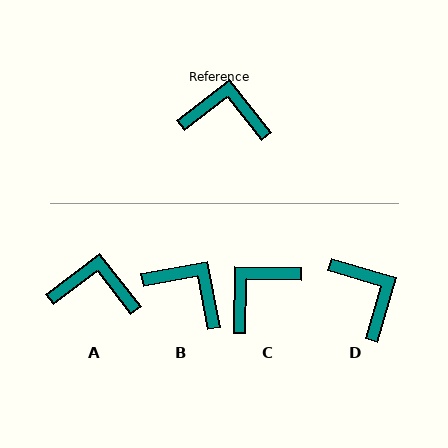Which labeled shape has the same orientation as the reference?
A.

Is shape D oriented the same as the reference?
No, it is off by about 54 degrees.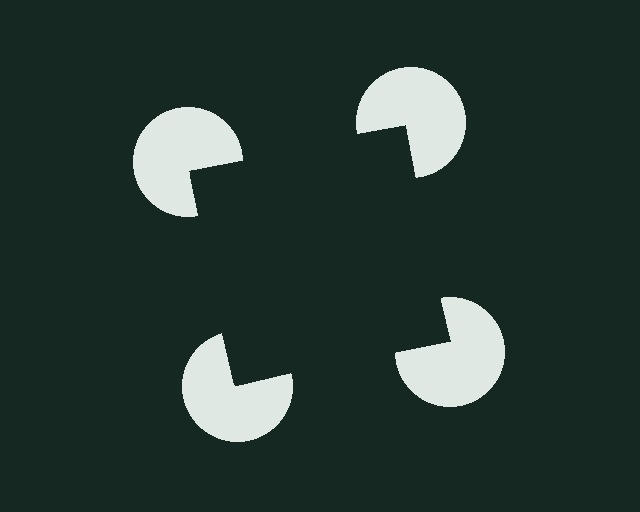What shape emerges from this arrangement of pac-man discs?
An illusory square — its edges are inferred from the aligned wedge cuts in the pac-man discs, not physically drawn.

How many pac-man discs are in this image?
There are 4 — one at each vertex of the illusory square.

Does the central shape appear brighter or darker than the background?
It typically appears slightly darker than the background, even though no actual brightness change is drawn.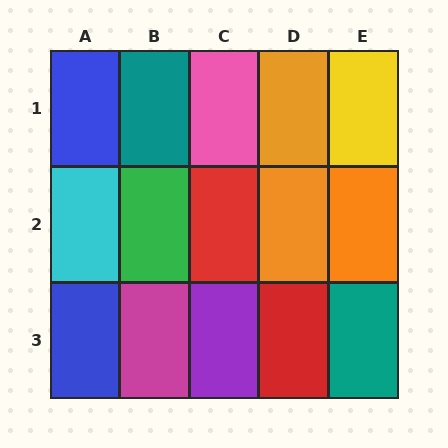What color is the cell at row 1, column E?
Yellow.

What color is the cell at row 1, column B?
Teal.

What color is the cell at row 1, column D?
Orange.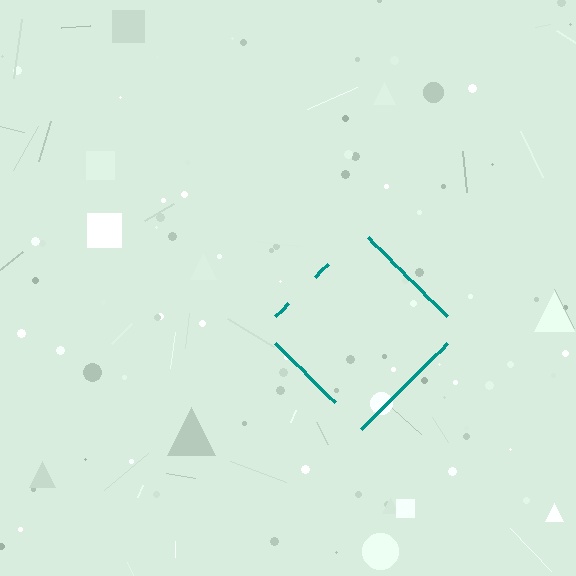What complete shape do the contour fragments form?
The contour fragments form a diamond.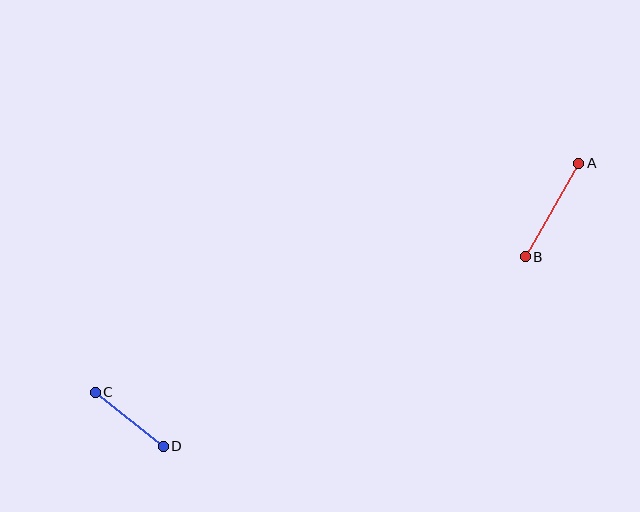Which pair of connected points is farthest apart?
Points A and B are farthest apart.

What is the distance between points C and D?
The distance is approximately 87 pixels.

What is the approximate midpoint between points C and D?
The midpoint is at approximately (129, 419) pixels.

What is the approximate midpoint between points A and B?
The midpoint is at approximately (552, 210) pixels.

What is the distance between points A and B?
The distance is approximately 108 pixels.